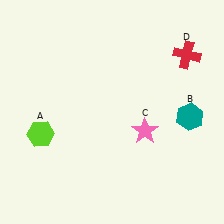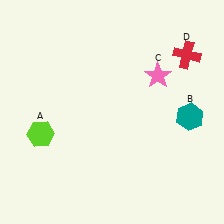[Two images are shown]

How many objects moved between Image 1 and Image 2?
1 object moved between the two images.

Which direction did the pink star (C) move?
The pink star (C) moved up.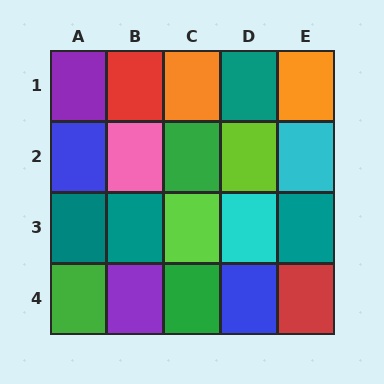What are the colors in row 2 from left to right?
Blue, pink, green, lime, cyan.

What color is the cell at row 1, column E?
Orange.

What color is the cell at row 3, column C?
Lime.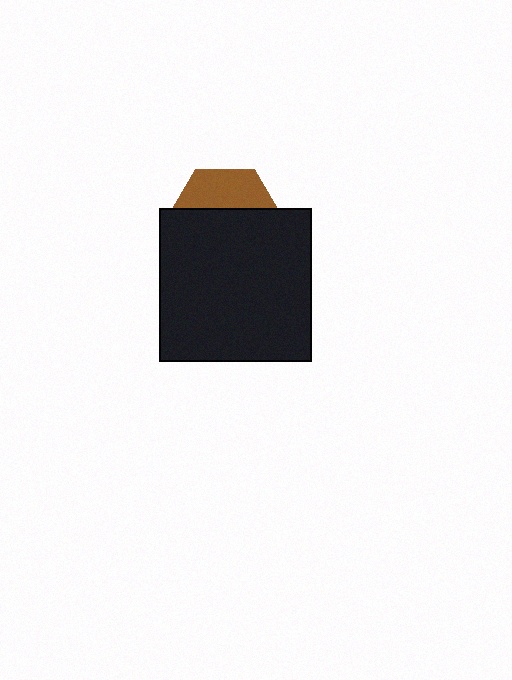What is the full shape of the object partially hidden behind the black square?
The partially hidden object is a brown hexagon.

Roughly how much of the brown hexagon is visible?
A small part of it is visible (roughly 34%).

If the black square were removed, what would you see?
You would see the complete brown hexagon.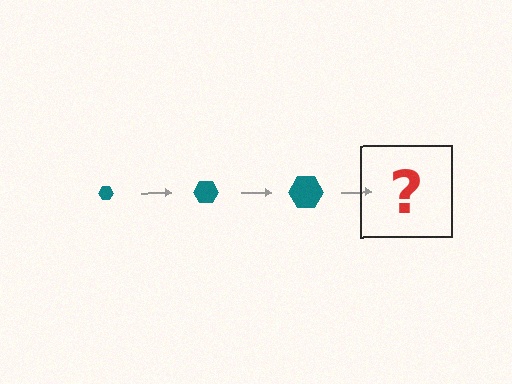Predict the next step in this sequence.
The next step is a teal hexagon, larger than the previous one.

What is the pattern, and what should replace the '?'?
The pattern is that the hexagon gets progressively larger each step. The '?' should be a teal hexagon, larger than the previous one.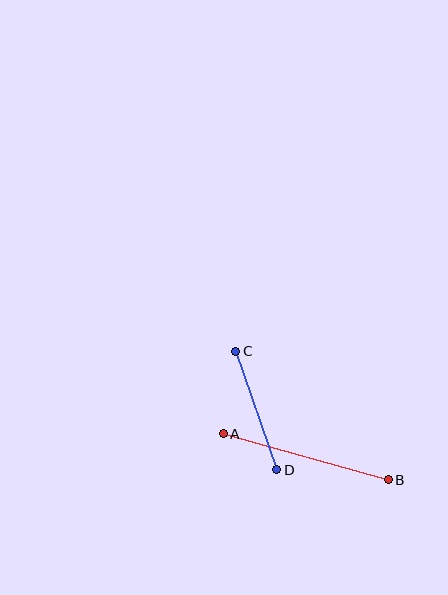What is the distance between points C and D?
The distance is approximately 125 pixels.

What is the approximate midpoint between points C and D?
The midpoint is at approximately (256, 410) pixels.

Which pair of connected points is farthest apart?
Points A and B are farthest apart.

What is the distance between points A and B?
The distance is approximately 171 pixels.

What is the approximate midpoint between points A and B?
The midpoint is at approximately (306, 457) pixels.